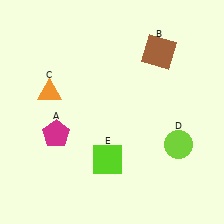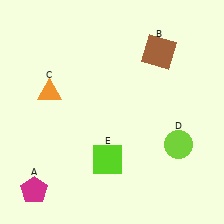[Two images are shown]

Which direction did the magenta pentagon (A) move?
The magenta pentagon (A) moved down.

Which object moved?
The magenta pentagon (A) moved down.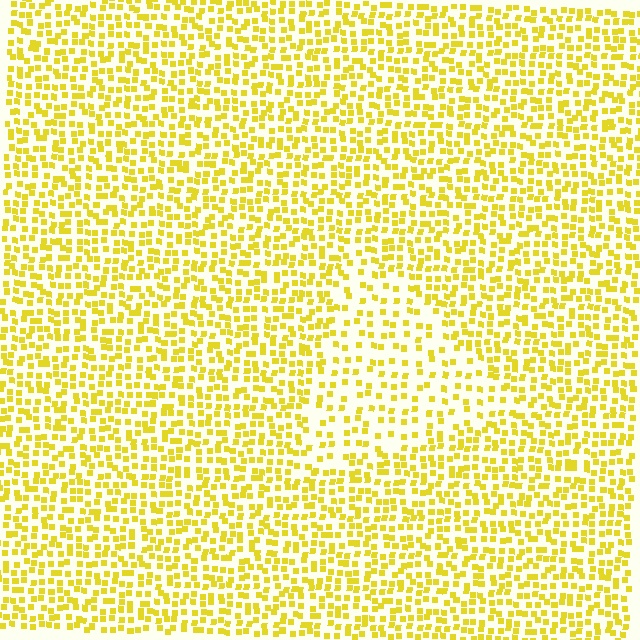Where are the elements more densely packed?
The elements are more densely packed outside the triangle boundary.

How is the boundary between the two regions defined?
The boundary is defined by a change in element density (approximately 1.8x ratio). All elements are the same color, size, and shape.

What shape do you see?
I see a triangle.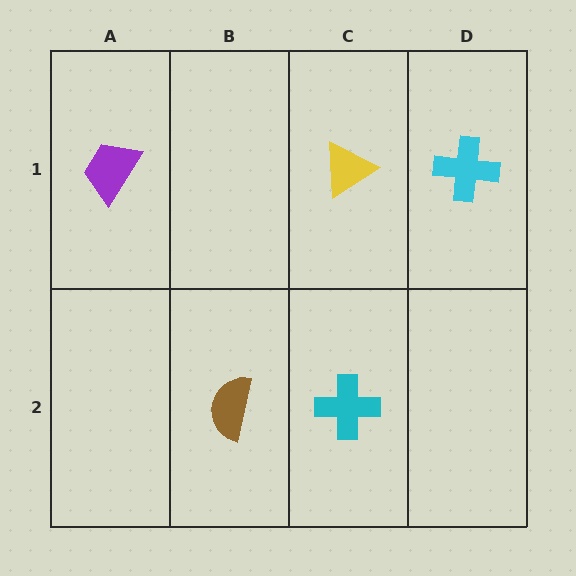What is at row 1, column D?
A cyan cross.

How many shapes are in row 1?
3 shapes.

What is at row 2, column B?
A brown semicircle.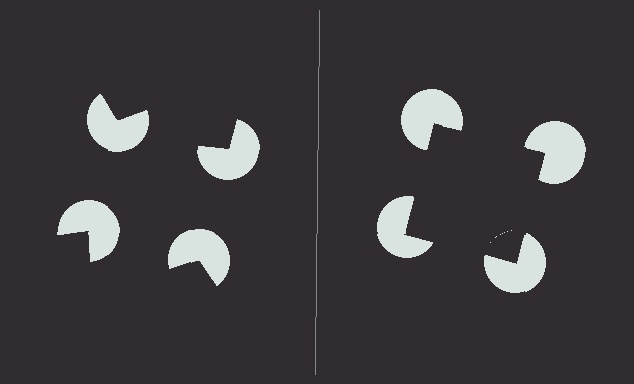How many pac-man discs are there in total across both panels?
8 — 4 on each side.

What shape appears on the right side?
An illusory square.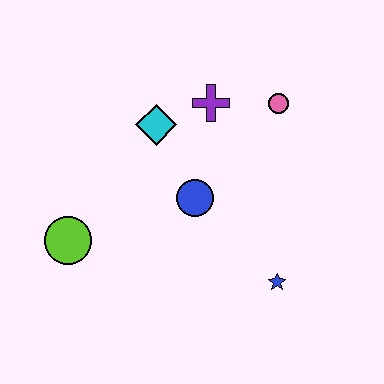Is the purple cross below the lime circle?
No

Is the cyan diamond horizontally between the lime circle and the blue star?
Yes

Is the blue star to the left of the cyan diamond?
No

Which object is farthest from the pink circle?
The lime circle is farthest from the pink circle.